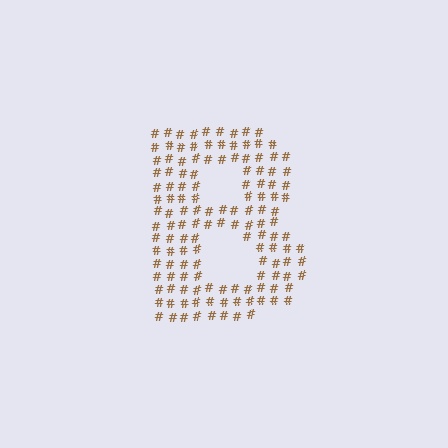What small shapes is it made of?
It is made of small hash symbols.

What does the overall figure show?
The overall figure shows the letter B.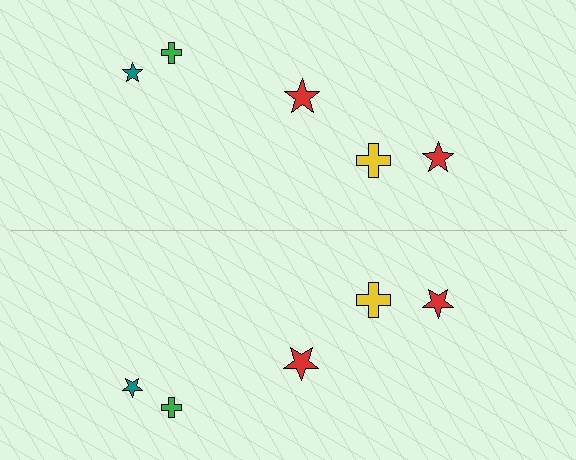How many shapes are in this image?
There are 10 shapes in this image.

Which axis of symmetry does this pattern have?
The pattern has a horizontal axis of symmetry running through the center of the image.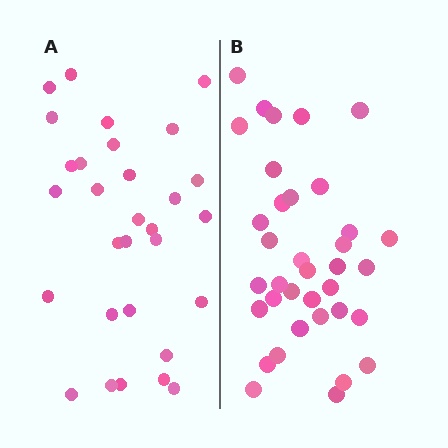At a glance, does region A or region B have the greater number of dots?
Region B (the right region) has more dots.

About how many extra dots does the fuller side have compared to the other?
Region B has about 6 more dots than region A.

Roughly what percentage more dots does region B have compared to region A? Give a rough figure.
About 20% more.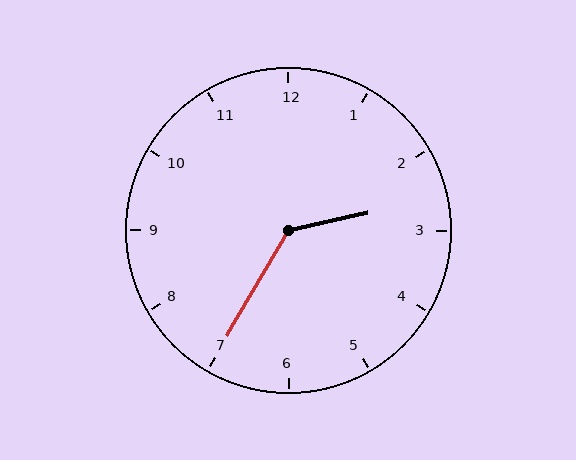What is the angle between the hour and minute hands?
Approximately 132 degrees.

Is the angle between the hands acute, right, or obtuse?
It is obtuse.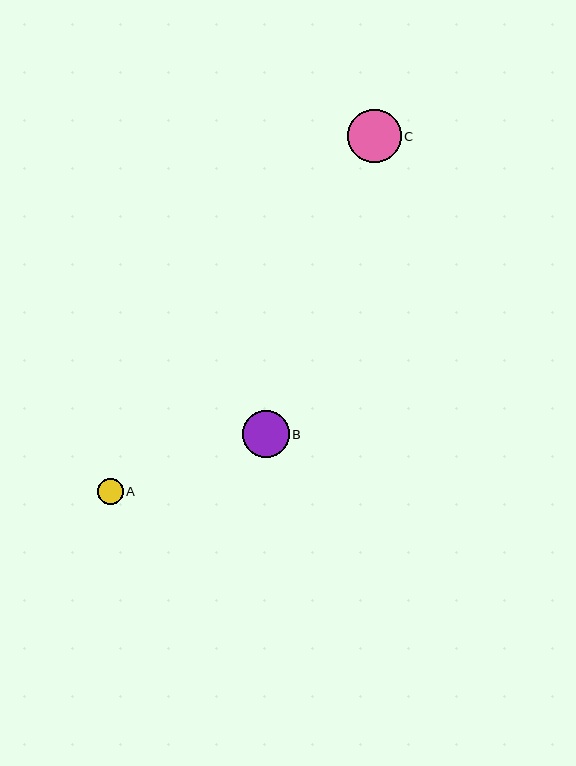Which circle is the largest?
Circle C is the largest with a size of approximately 54 pixels.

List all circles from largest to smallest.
From largest to smallest: C, B, A.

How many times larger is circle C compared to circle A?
Circle C is approximately 2.1 times the size of circle A.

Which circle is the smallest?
Circle A is the smallest with a size of approximately 26 pixels.